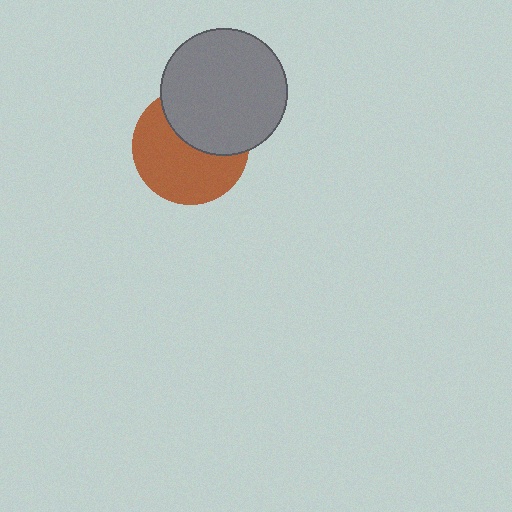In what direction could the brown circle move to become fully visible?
The brown circle could move down. That would shift it out from behind the gray circle entirely.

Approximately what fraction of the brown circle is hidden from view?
Roughly 40% of the brown circle is hidden behind the gray circle.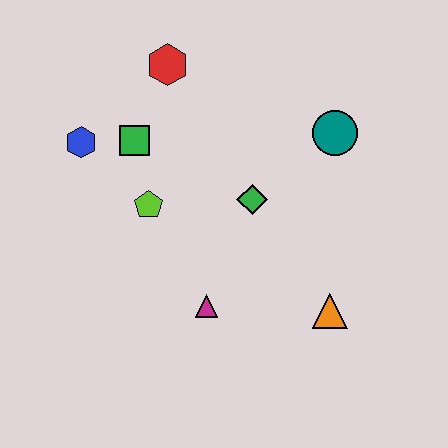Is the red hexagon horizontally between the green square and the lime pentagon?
No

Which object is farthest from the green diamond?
The blue hexagon is farthest from the green diamond.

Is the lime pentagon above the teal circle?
No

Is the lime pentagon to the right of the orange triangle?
No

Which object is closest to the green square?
The blue hexagon is closest to the green square.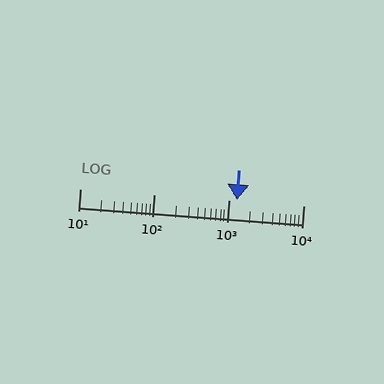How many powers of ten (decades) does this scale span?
The scale spans 3 decades, from 10 to 10000.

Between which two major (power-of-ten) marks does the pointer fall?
The pointer is between 1000 and 10000.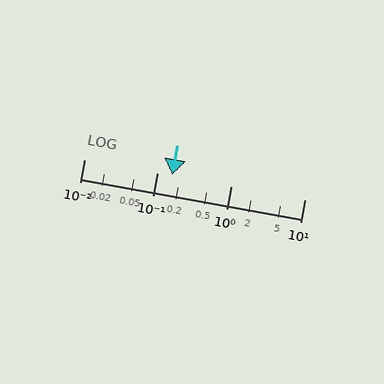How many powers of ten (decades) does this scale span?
The scale spans 3 decades, from 0.01 to 10.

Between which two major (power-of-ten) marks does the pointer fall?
The pointer is between 0.1 and 1.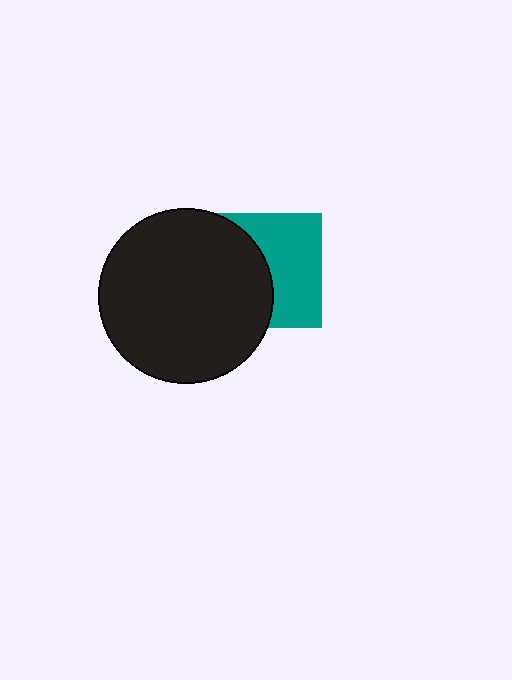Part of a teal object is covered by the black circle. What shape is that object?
It is a square.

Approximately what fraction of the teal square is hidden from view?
Roughly 49% of the teal square is hidden behind the black circle.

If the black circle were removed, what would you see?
You would see the complete teal square.